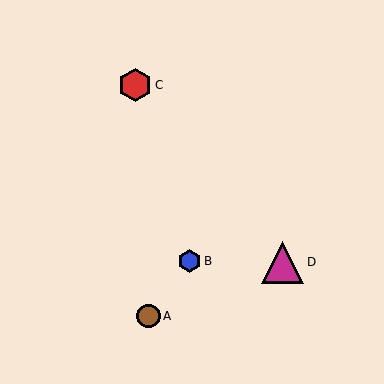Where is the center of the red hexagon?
The center of the red hexagon is at (135, 85).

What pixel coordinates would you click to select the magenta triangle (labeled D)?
Click at (283, 262) to select the magenta triangle D.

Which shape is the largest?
The magenta triangle (labeled D) is the largest.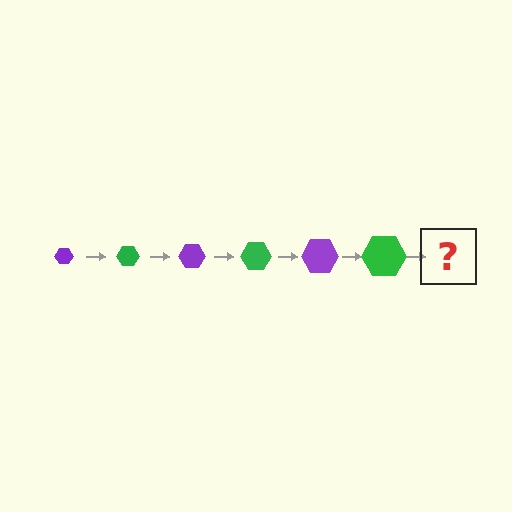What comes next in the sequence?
The next element should be a purple hexagon, larger than the previous one.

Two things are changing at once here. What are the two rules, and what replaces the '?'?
The two rules are that the hexagon grows larger each step and the color cycles through purple and green. The '?' should be a purple hexagon, larger than the previous one.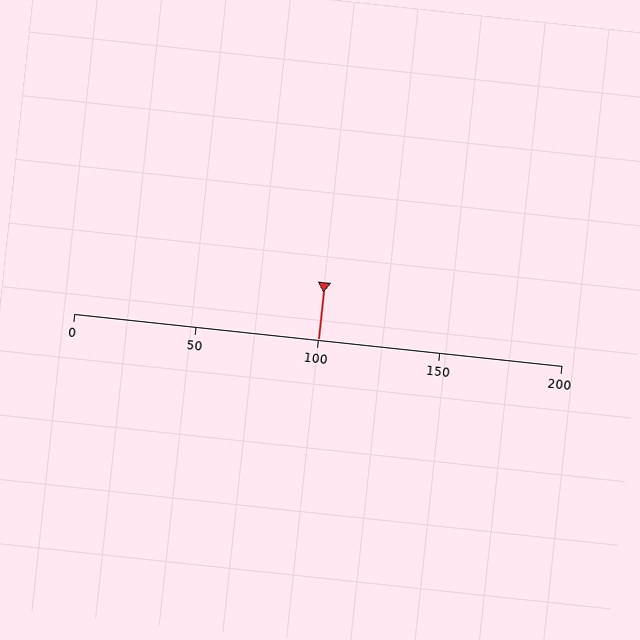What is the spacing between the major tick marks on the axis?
The major ticks are spaced 50 apart.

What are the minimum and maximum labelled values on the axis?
The axis runs from 0 to 200.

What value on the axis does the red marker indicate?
The marker indicates approximately 100.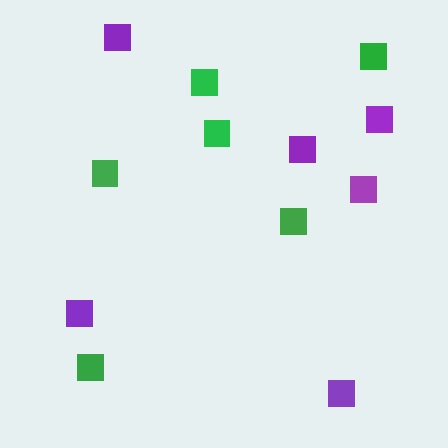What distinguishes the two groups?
There are 2 groups: one group of green squares (6) and one group of purple squares (6).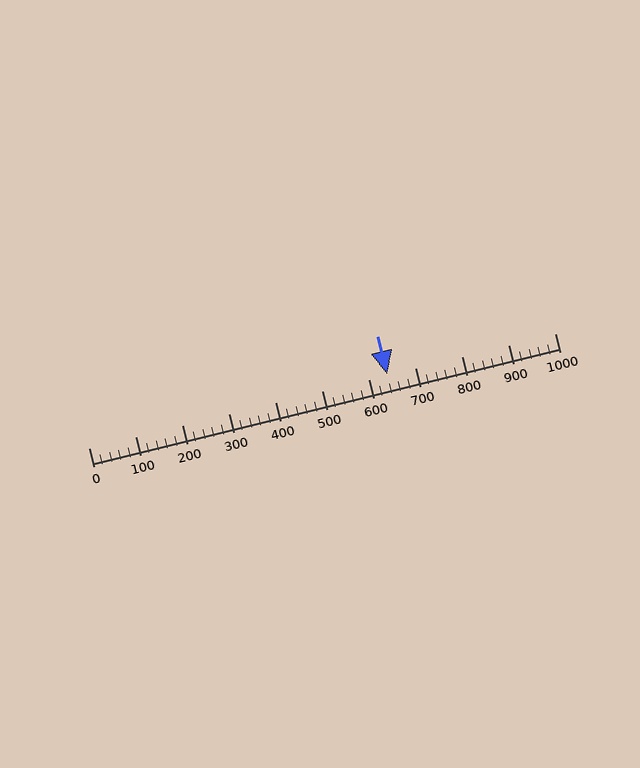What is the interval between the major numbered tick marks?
The major tick marks are spaced 100 units apart.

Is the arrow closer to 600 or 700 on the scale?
The arrow is closer to 600.